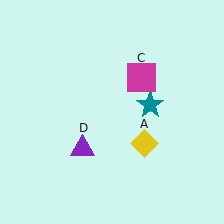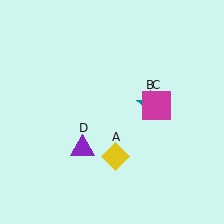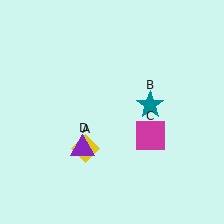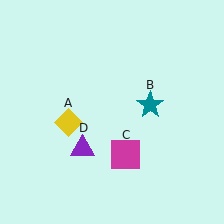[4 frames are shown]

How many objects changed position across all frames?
2 objects changed position: yellow diamond (object A), magenta square (object C).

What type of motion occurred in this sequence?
The yellow diamond (object A), magenta square (object C) rotated clockwise around the center of the scene.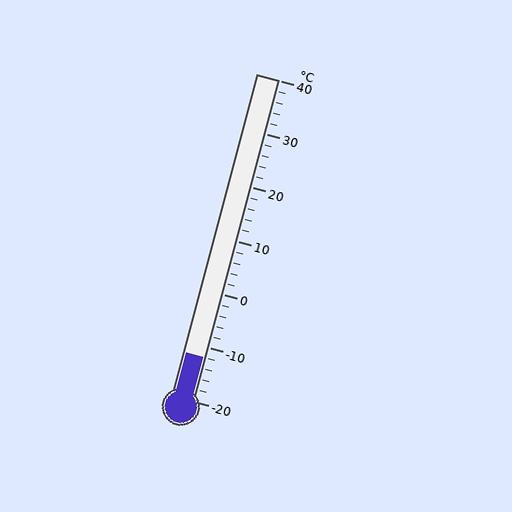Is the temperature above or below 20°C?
The temperature is below 20°C.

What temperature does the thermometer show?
The thermometer shows approximately -12°C.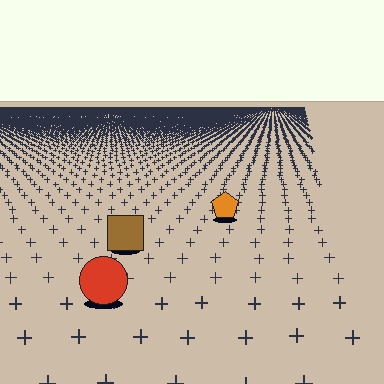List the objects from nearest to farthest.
From nearest to farthest: the red circle, the brown square, the orange pentagon.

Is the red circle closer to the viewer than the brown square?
Yes. The red circle is closer — you can tell from the texture gradient: the ground texture is coarser near it.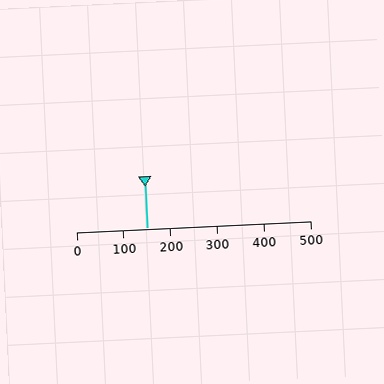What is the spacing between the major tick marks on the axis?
The major ticks are spaced 100 apart.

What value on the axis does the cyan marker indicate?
The marker indicates approximately 150.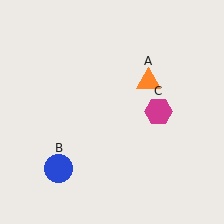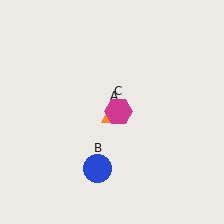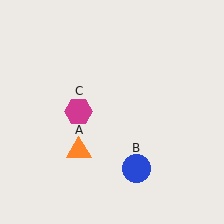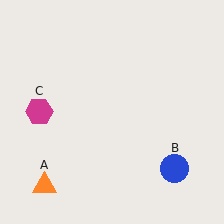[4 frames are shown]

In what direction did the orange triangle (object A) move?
The orange triangle (object A) moved down and to the left.